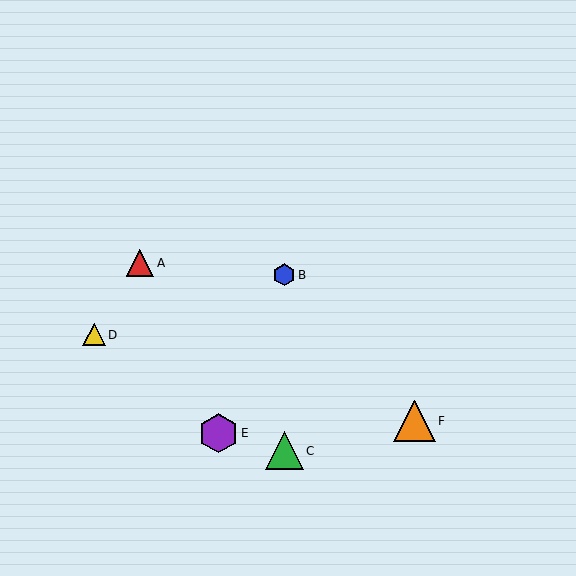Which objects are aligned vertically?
Objects B, C are aligned vertically.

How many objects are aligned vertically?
2 objects (B, C) are aligned vertically.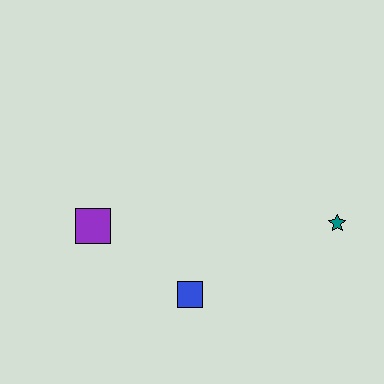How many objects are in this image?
There are 3 objects.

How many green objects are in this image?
There are no green objects.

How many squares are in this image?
There are 2 squares.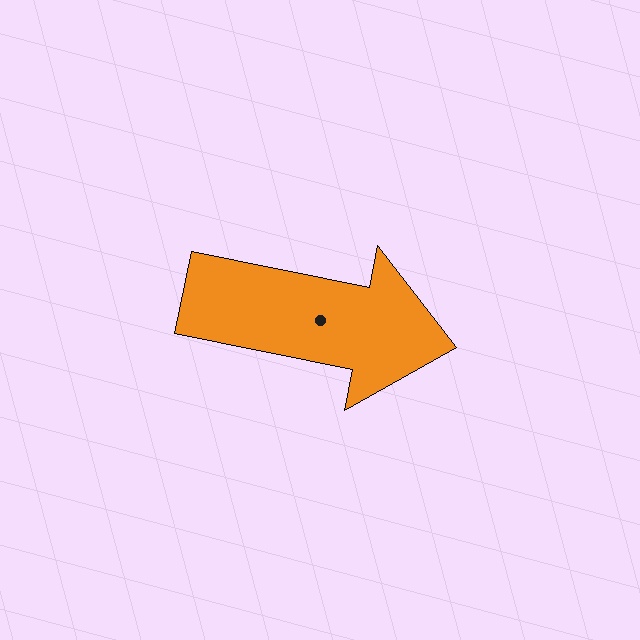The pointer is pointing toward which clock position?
Roughly 3 o'clock.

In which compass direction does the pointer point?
East.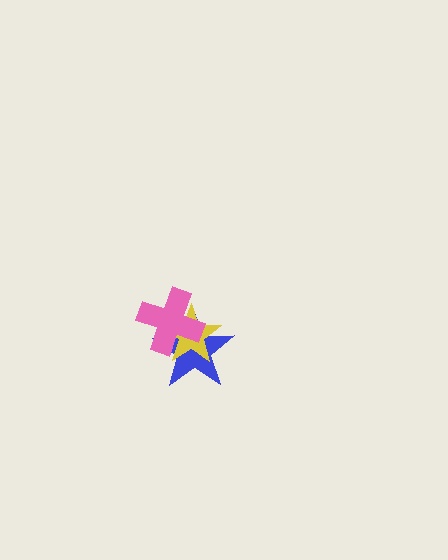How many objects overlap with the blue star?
2 objects overlap with the blue star.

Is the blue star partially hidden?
Yes, it is partially covered by another shape.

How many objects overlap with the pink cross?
2 objects overlap with the pink cross.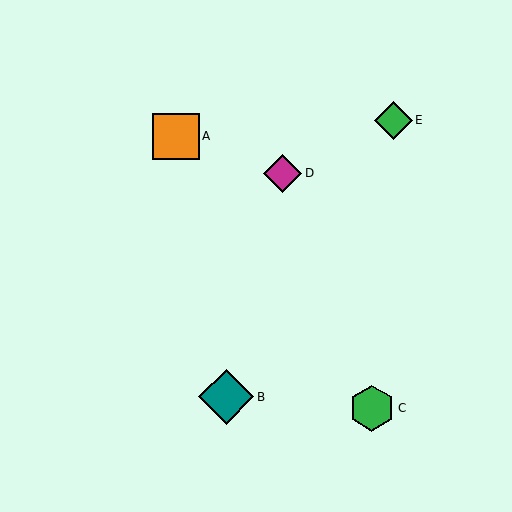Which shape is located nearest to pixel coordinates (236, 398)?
The teal diamond (labeled B) at (226, 397) is nearest to that location.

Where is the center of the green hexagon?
The center of the green hexagon is at (372, 408).